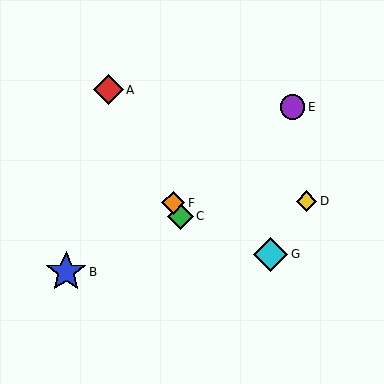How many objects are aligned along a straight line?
3 objects (A, C, F) are aligned along a straight line.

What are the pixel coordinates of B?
Object B is at (66, 272).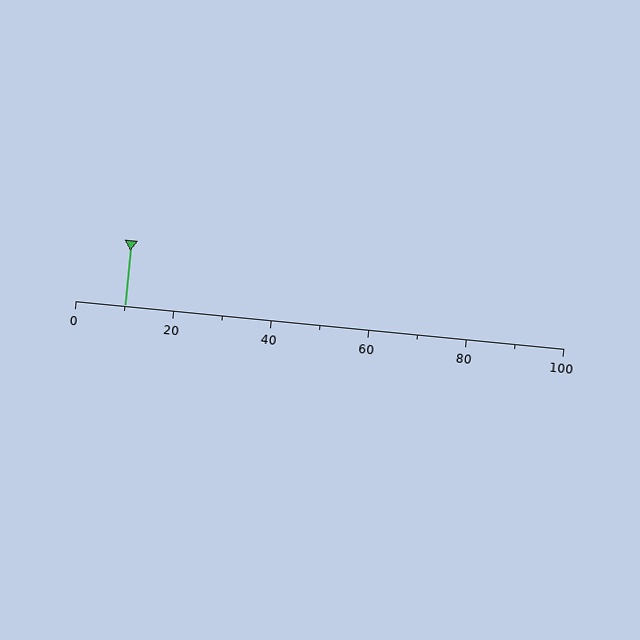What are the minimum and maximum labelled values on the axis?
The axis runs from 0 to 100.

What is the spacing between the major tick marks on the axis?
The major ticks are spaced 20 apart.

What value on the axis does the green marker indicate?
The marker indicates approximately 10.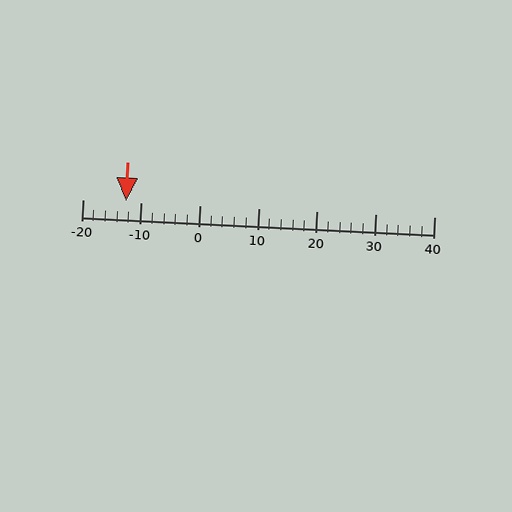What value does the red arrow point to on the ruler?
The red arrow points to approximately -13.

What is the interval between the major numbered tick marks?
The major tick marks are spaced 10 units apart.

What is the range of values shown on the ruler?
The ruler shows values from -20 to 40.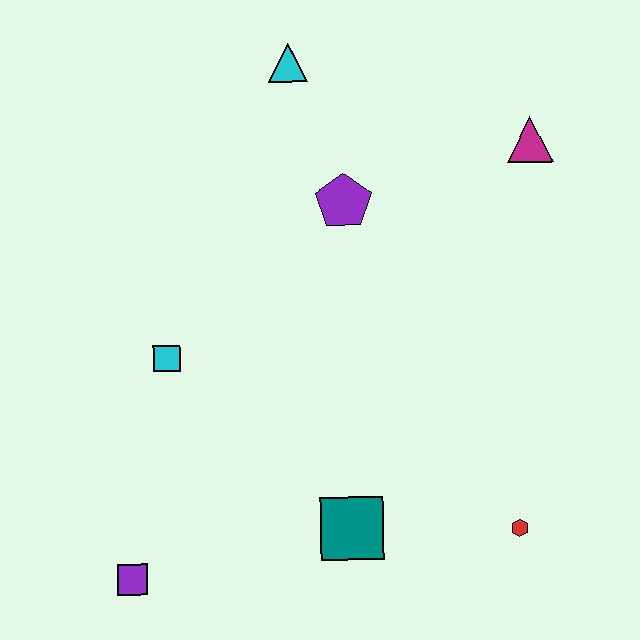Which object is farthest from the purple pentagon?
The purple square is farthest from the purple pentagon.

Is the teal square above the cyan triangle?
No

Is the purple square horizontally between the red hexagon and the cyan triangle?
No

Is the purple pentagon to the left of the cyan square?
No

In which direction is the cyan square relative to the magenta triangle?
The cyan square is to the left of the magenta triangle.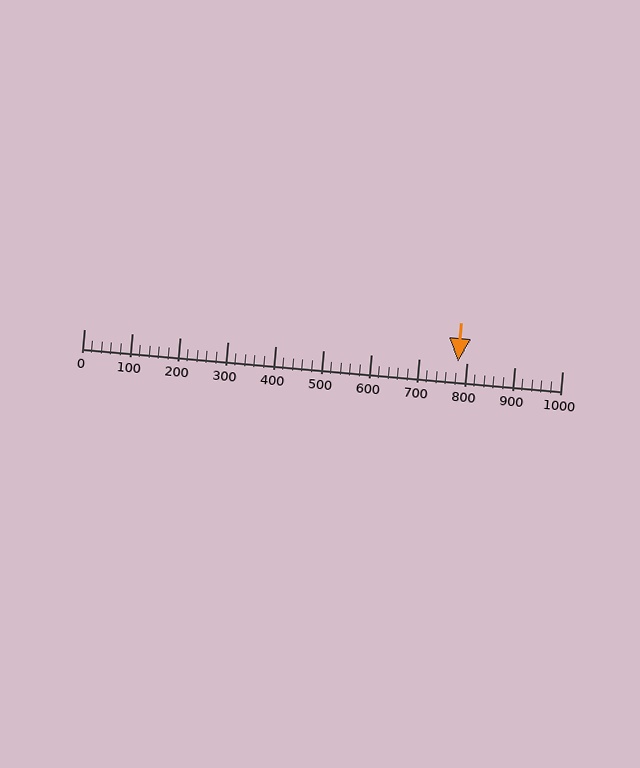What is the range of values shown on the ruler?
The ruler shows values from 0 to 1000.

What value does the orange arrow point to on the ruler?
The orange arrow points to approximately 782.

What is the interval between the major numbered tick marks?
The major tick marks are spaced 100 units apart.